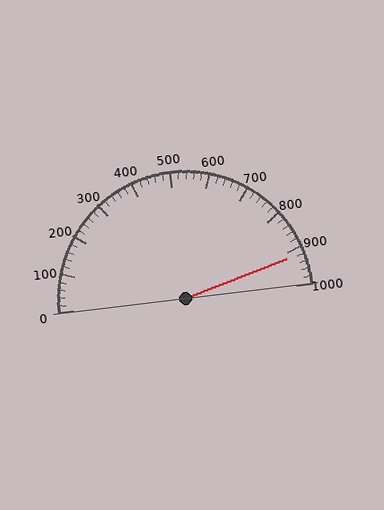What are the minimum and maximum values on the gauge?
The gauge ranges from 0 to 1000.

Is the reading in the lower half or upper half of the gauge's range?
The reading is in the upper half of the range (0 to 1000).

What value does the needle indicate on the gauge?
The needle indicates approximately 920.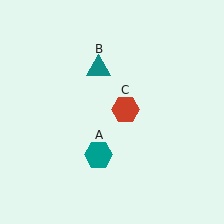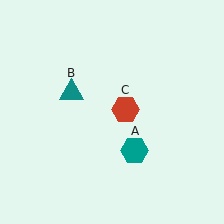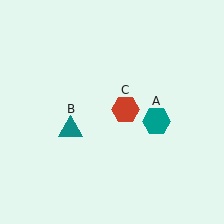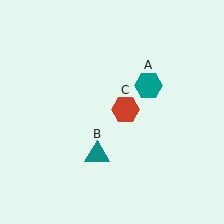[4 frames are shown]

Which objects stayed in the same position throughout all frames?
Red hexagon (object C) remained stationary.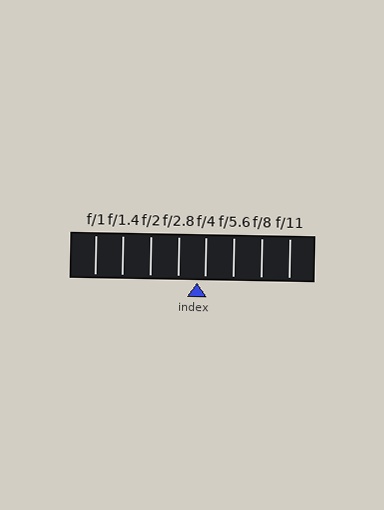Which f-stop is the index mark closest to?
The index mark is closest to f/4.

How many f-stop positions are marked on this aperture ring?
There are 8 f-stop positions marked.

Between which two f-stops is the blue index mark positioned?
The index mark is between f/2.8 and f/4.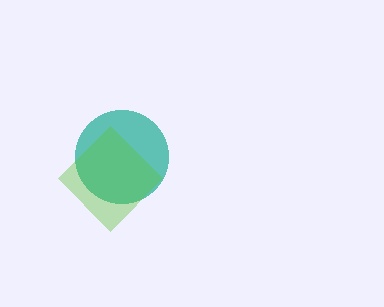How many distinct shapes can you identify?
There are 2 distinct shapes: a teal circle, a lime diamond.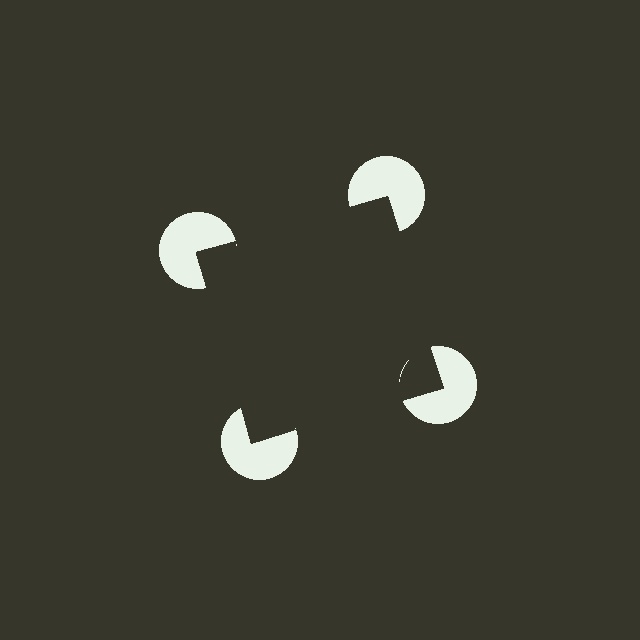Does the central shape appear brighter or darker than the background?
It typically appears slightly darker than the background, even though no actual brightness change is drawn.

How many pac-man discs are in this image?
There are 4 — one at each vertex of the illusory square.